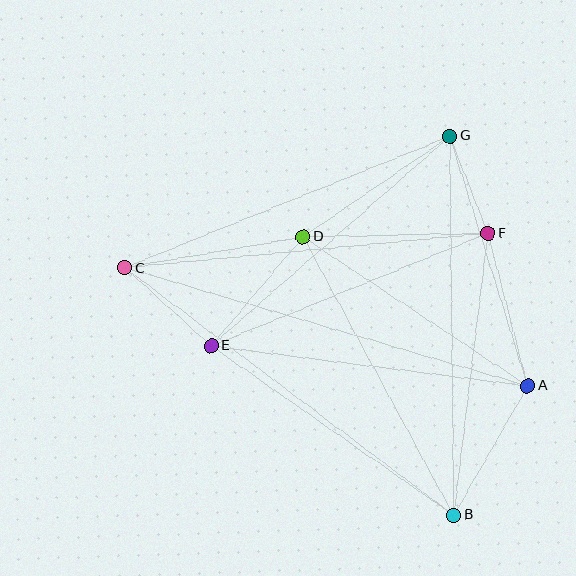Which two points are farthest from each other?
Points A and C are farthest from each other.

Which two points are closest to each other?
Points F and G are closest to each other.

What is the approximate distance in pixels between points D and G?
The distance between D and G is approximately 178 pixels.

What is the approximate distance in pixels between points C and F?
The distance between C and F is approximately 365 pixels.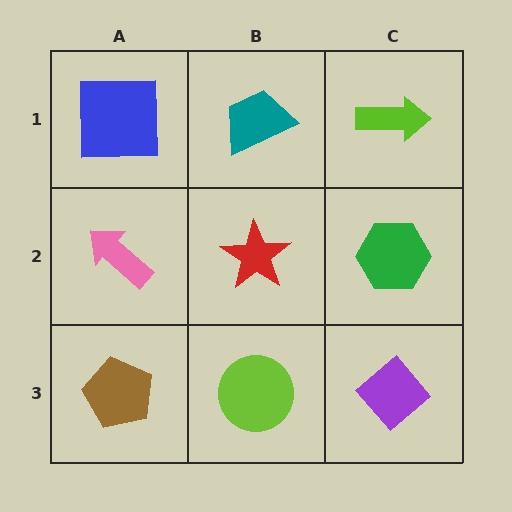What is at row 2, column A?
A pink arrow.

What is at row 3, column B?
A lime circle.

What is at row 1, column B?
A teal trapezoid.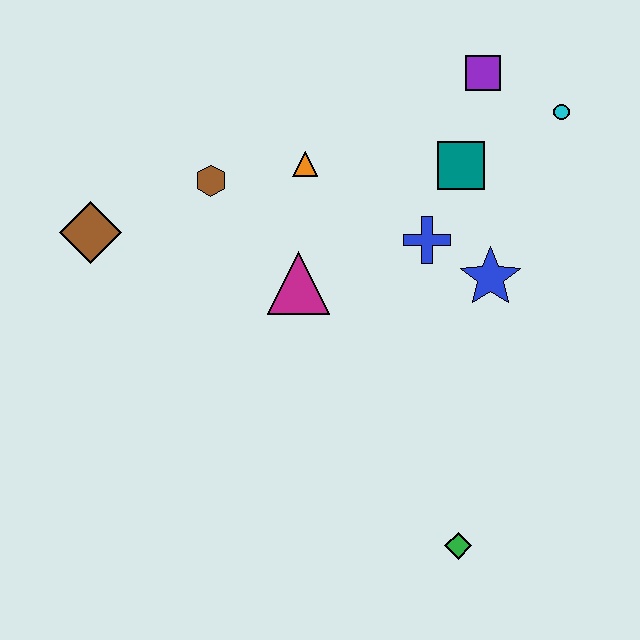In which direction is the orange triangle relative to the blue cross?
The orange triangle is to the left of the blue cross.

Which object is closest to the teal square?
The blue cross is closest to the teal square.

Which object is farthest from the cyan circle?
The brown diamond is farthest from the cyan circle.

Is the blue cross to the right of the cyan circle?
No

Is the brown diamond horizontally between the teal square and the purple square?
No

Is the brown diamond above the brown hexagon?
No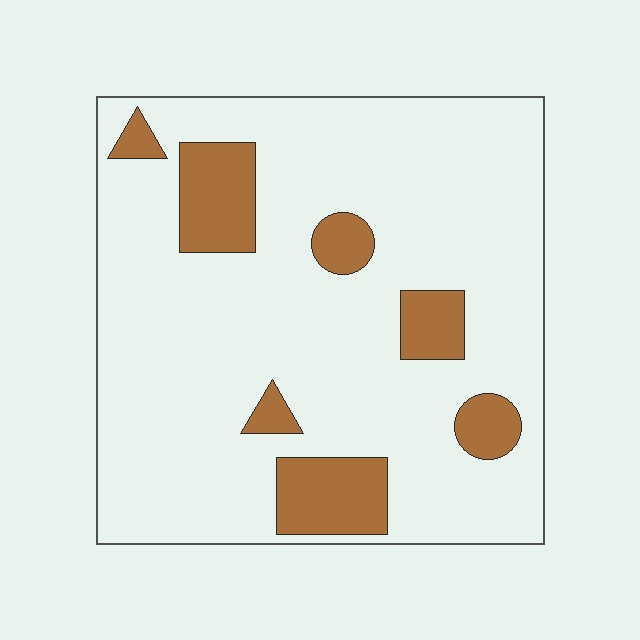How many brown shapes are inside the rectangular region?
7.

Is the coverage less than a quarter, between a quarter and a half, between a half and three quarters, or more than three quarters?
Less than a quarter.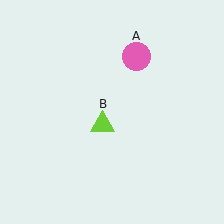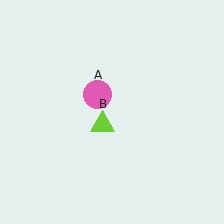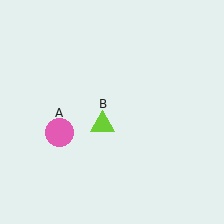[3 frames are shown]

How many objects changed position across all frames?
1 object changed position: pink circle (object A).